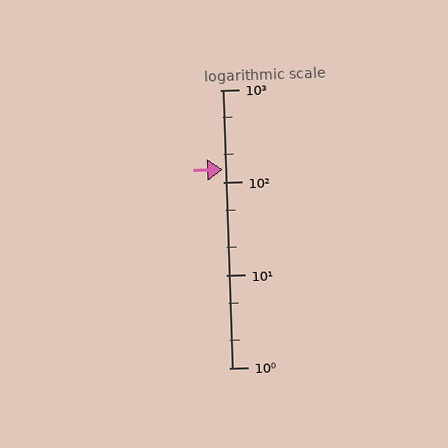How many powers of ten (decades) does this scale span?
The scale spans 3 decades, from 1 to 1000.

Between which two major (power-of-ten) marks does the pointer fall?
The pointer is between 100 and 1000.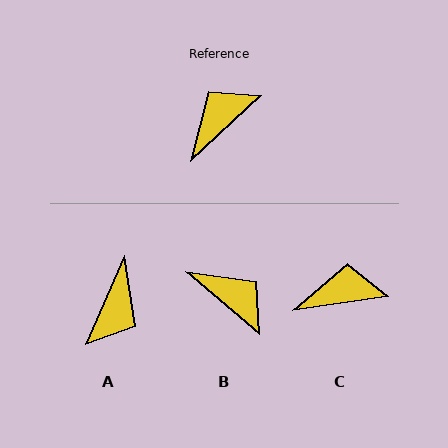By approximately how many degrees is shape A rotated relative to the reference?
Approximately 156 degrees clockwise.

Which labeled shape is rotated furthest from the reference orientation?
A, about 156 degrees away.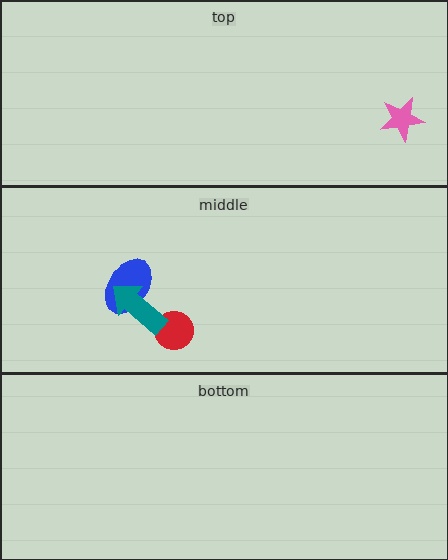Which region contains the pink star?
The top region.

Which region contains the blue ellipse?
The middle region.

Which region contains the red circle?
The middle region.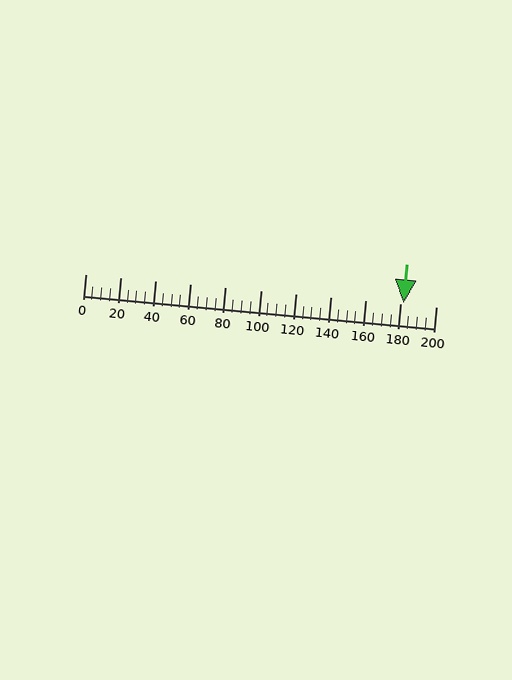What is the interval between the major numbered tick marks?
The major tick marks are spaced 20 units apart.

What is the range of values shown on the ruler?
The ruler shows values from 0 to 200.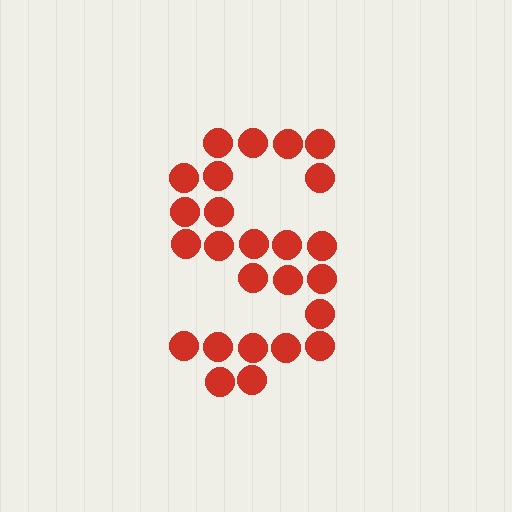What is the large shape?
The large shape is the letter S.